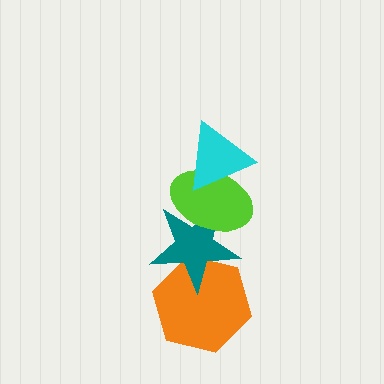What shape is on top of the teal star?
The lime ellipse is on top of the teal star.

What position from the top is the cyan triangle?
The cyan triangle is 1st from the top.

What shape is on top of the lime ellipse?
The cyan triangle is on top of the lime ellipse.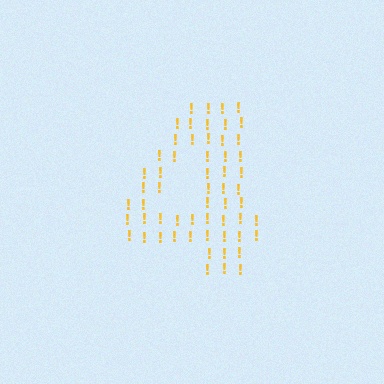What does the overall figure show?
The overall figure shows the digit 4.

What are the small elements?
The small elements are exclamation marks.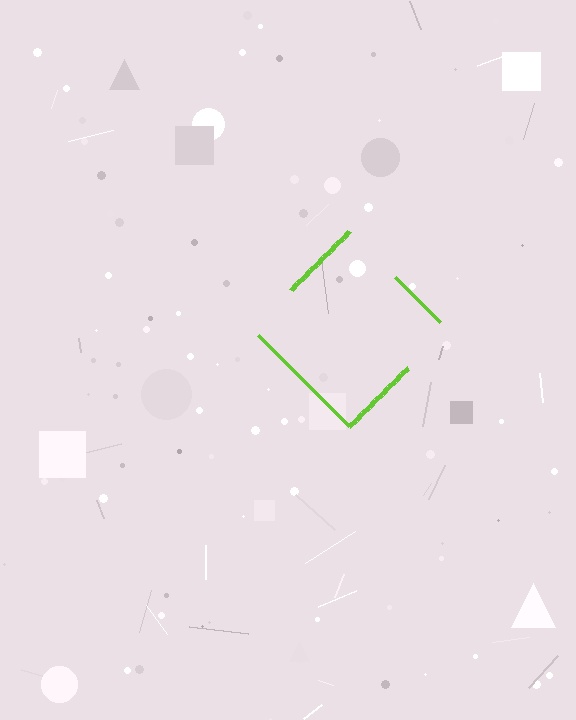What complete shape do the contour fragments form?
The contour fragments form a diamond.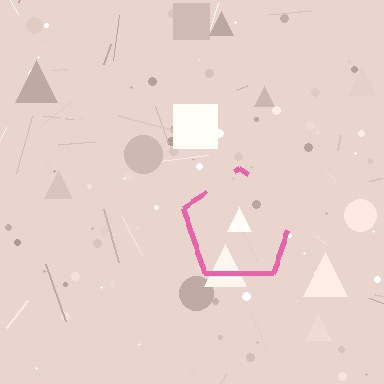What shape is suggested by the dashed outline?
The dashed outline suggests a pentagon.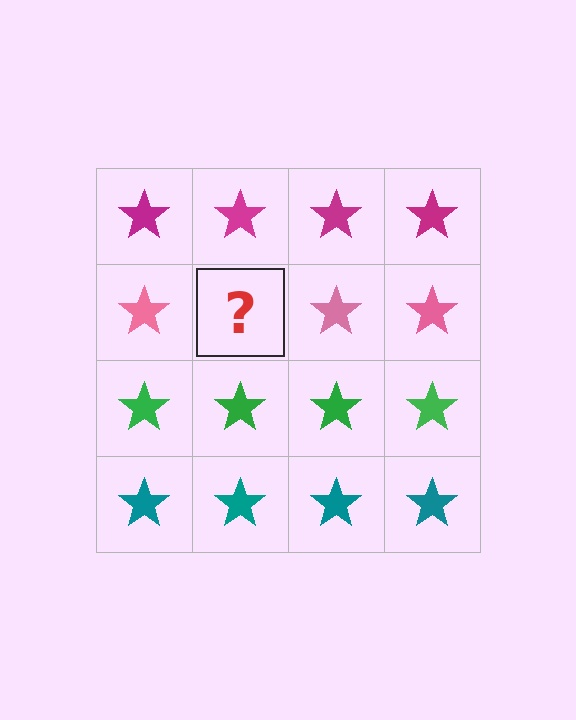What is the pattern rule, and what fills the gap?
The rule is that each row has a consistent color. The gap should be filled with a pink star.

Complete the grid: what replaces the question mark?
The question mark should be replaced with a pink star.